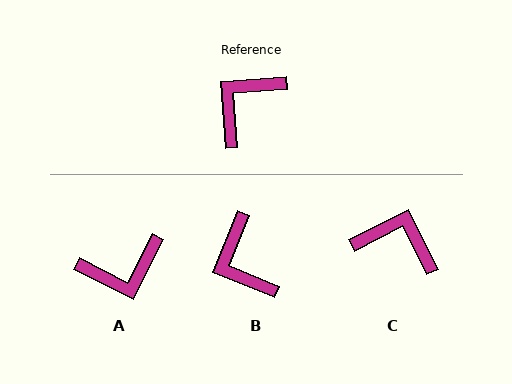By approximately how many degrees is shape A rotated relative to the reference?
Approximately 149 degrees counter-clockwise.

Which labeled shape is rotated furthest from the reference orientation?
A, about 149 degrees away.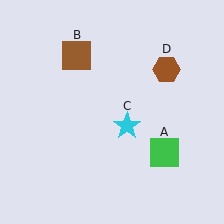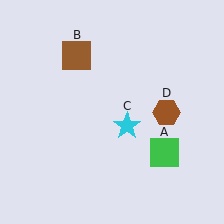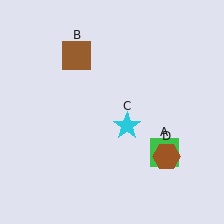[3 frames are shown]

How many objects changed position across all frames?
1 object changed position: brown hexagon (object D).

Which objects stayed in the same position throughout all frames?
Green square (object A) and brown square (object B) and cyan star (object C) remained stationary.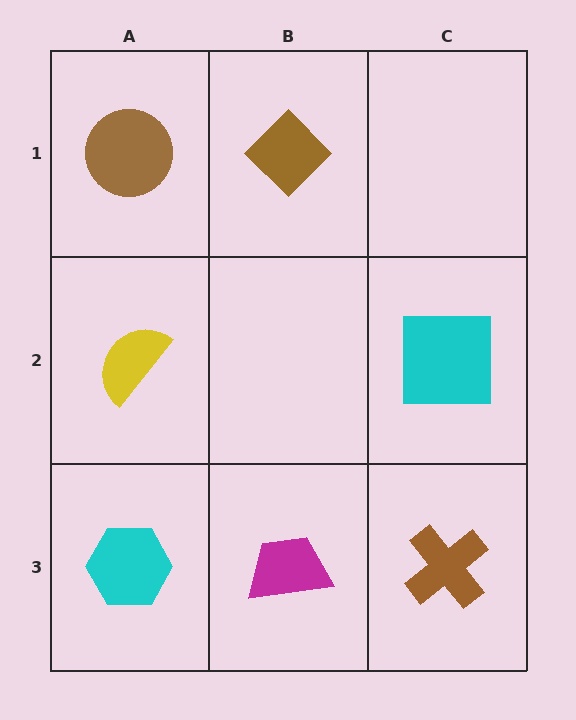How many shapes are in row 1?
2 shapes.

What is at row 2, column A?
A yellow semicircle.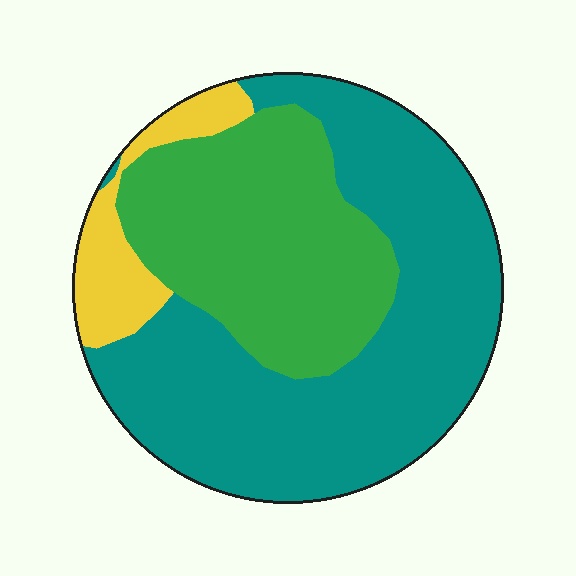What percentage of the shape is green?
Green covers 34% of the shape.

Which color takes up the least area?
Yellow, at roughly 10%.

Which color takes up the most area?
Teal, at roughly 55%.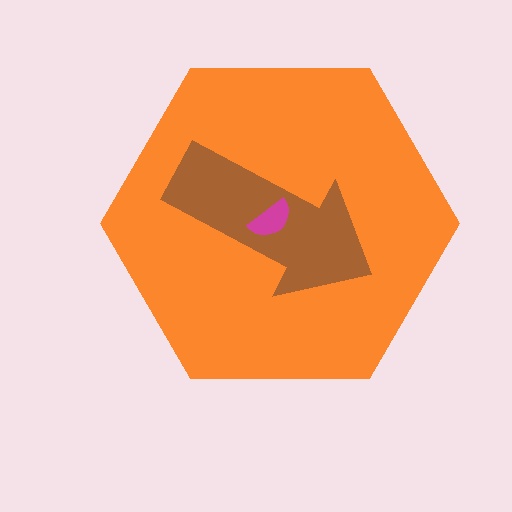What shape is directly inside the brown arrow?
The magenta semicircle.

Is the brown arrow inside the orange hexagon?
Yes.